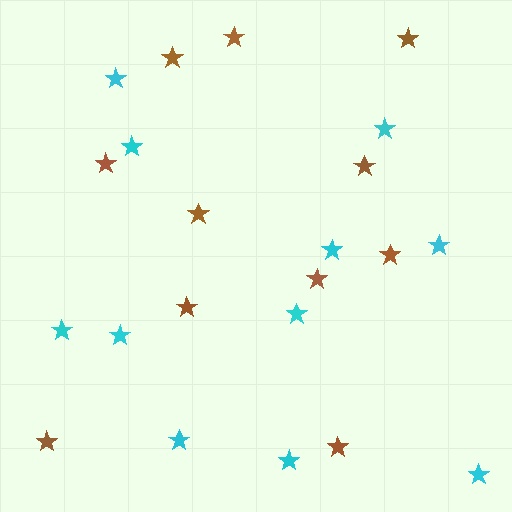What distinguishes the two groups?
There are 2 groups: one group of brown stars (11) and one group of cyan stars (11).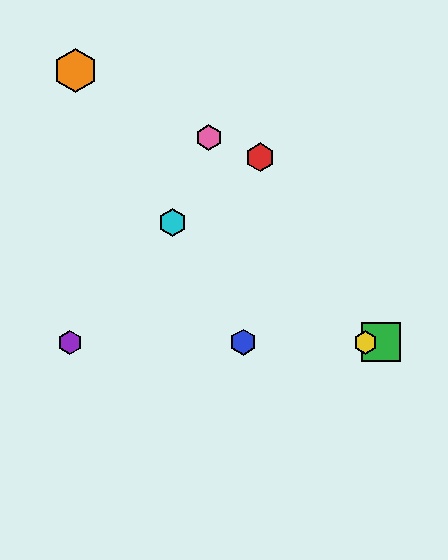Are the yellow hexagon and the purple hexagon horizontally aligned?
Yes, both are at y≈342.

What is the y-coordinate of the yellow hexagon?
The yellow hexagon is at y≈342.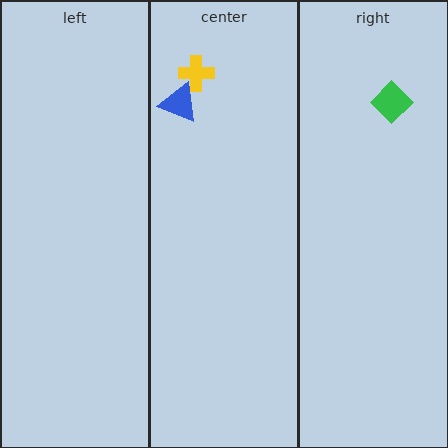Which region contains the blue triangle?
The center region.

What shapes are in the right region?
The green diamond.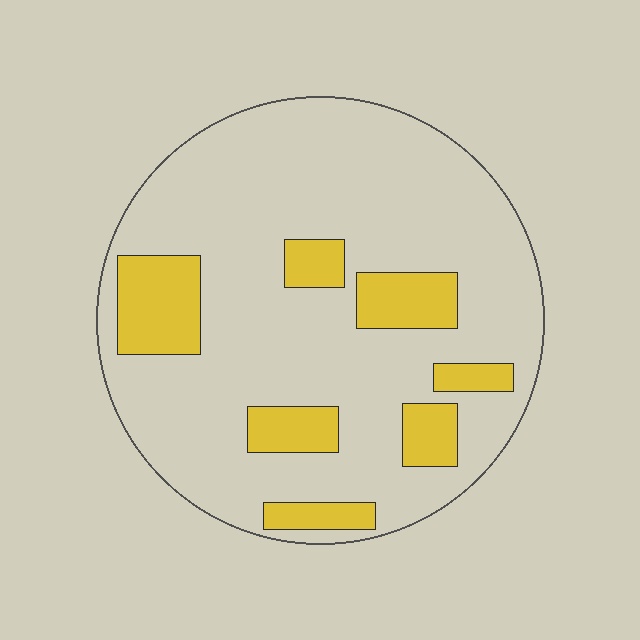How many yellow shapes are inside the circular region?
7.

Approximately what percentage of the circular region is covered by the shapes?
Approximately 20%.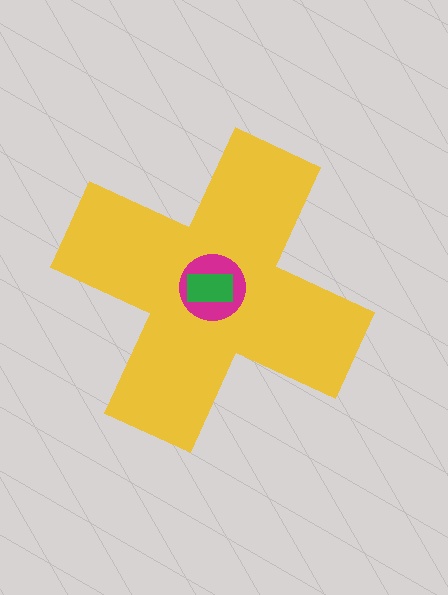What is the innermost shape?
The green rectangle.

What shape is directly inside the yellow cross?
The magenta circle.